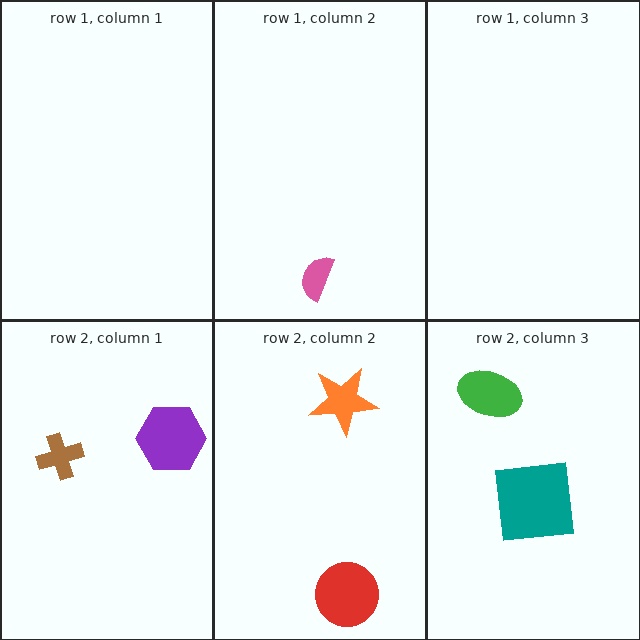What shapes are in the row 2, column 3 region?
The teal square, the green ellipse.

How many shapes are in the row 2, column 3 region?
2.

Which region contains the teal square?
The row 2, column 3 region.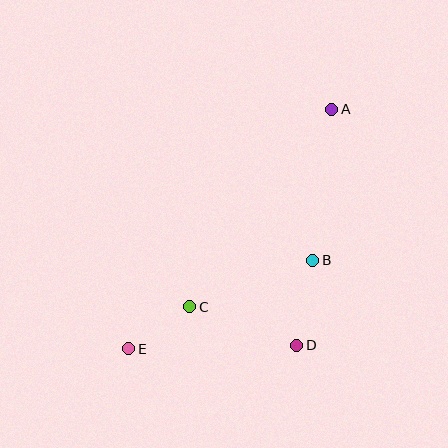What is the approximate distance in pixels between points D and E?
The distance between D and E is approximately 168 pixels.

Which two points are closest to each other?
Points C and E are closest to each other.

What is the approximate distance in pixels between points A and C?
The distance between A and C is approximately 243 pixels.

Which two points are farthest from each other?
Points A and E are farthest from each other.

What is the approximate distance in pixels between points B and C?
The distance between B and C is approximately 132 pixels.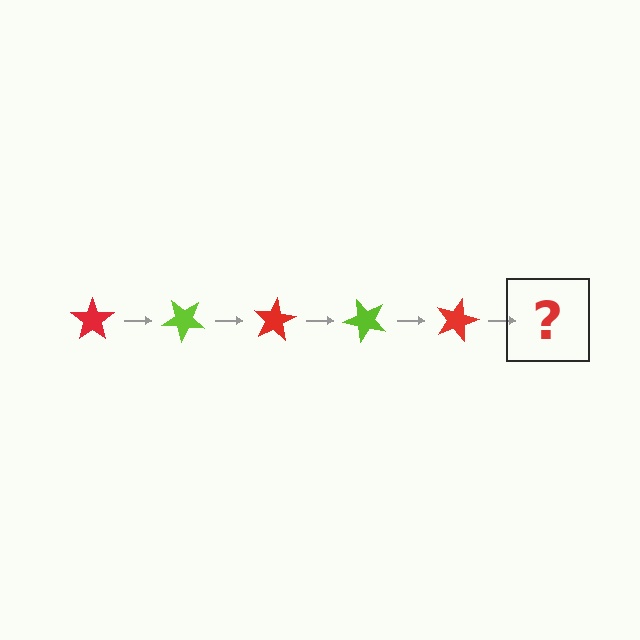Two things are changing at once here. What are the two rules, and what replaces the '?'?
The two rules are that it rotates 40 degrees each step and the color cycles through red and lime. The '?' should be a lime star, rotated 200 degrees from the start.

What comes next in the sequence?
The next element should be a lime star, rotated 200 degrees from the start.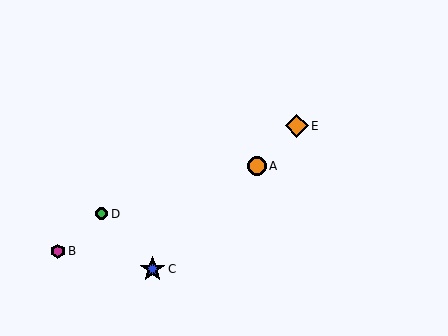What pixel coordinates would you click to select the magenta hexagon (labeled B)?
Click at (58, 251) to select the magenta hexagon B.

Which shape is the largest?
The blue star (labeled C) is the largest.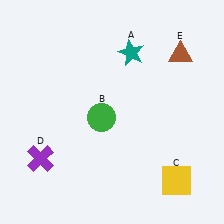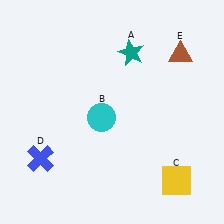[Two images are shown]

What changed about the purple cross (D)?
In Image 1, D is purple. In Image 2, it changed to blue.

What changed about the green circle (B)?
In Image 1, B is green. In Image 2, it changed to cyan.